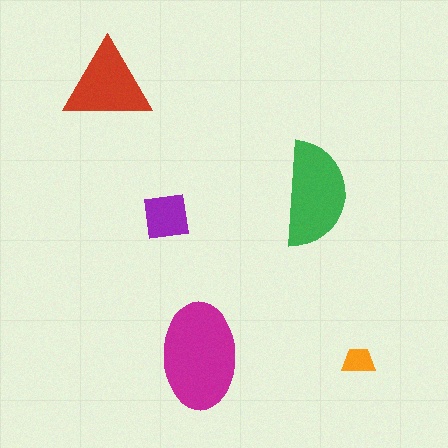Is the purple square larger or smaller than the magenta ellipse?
Smaller.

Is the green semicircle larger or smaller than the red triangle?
Larger.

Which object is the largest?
The magenta ellipse.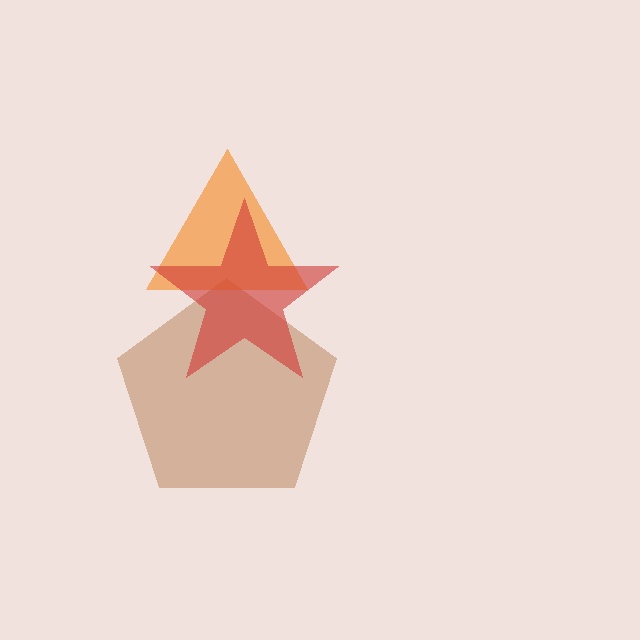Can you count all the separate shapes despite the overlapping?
Yes, there are 3 separate shapes.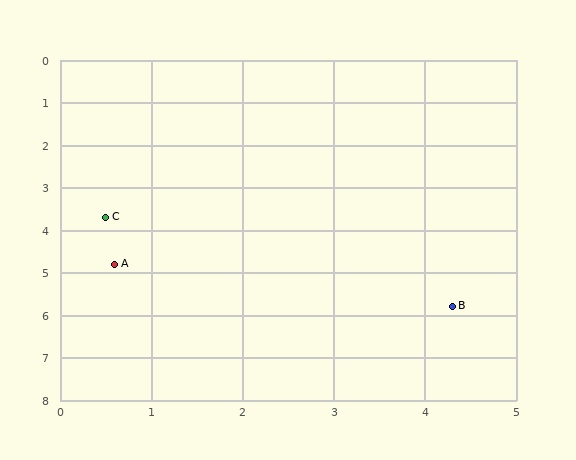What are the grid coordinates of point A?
Point A is at approximately (0.6, 4.8).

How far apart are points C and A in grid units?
Points C and A are about 1.1 grid units apart.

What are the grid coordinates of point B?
Point B is at approximately (4.3, 5.8).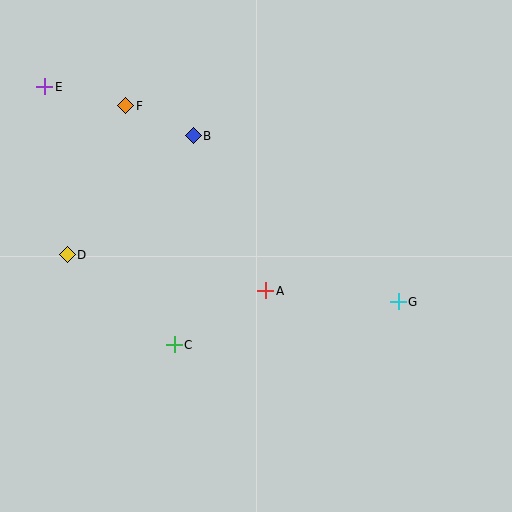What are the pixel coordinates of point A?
Point A is at (266, 291).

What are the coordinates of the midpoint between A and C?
The midpoint between A and C is at (220, 318).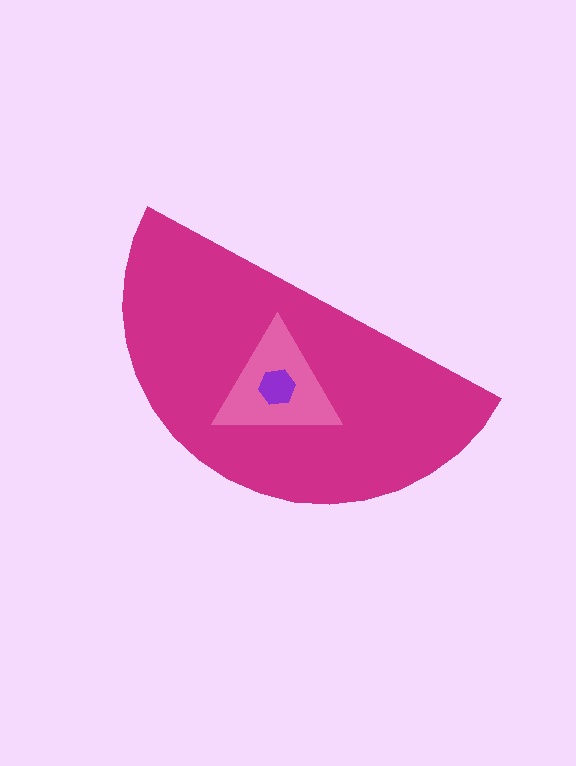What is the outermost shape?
The magenta semicircle.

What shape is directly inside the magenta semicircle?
The pink triangle.